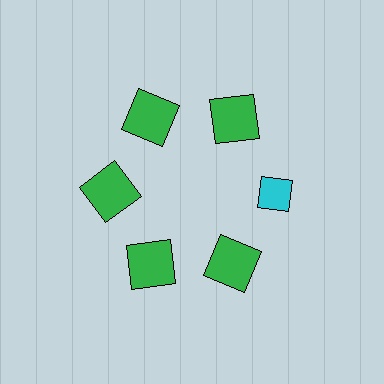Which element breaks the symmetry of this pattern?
The cyan diamond at roughly the 3 o'clock position breaks the symmetry. All other shapes are green squares.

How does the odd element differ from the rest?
It differs in both color (cyan instead of green) and shape (diamond instead of square).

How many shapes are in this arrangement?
There are 6 shapes arranged in a ring pattern.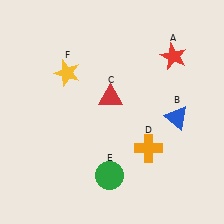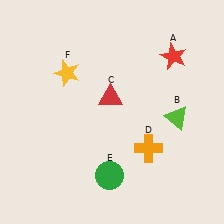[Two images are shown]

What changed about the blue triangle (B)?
In Image 1, B is blue. In Image 2, it changed to lime.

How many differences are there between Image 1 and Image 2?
There is 1 difference between the two images.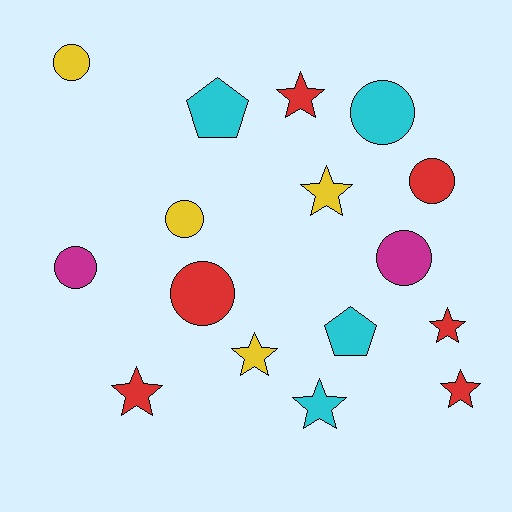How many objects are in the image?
There are 16 objects.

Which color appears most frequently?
Red, with 6 objects.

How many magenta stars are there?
There are no magenta stars.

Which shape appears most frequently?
Circle, with 7 objects.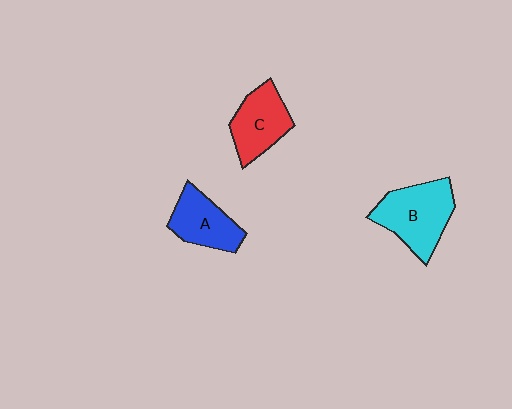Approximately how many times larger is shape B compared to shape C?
Approximately 1.3 times.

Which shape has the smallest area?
Shape A (blue).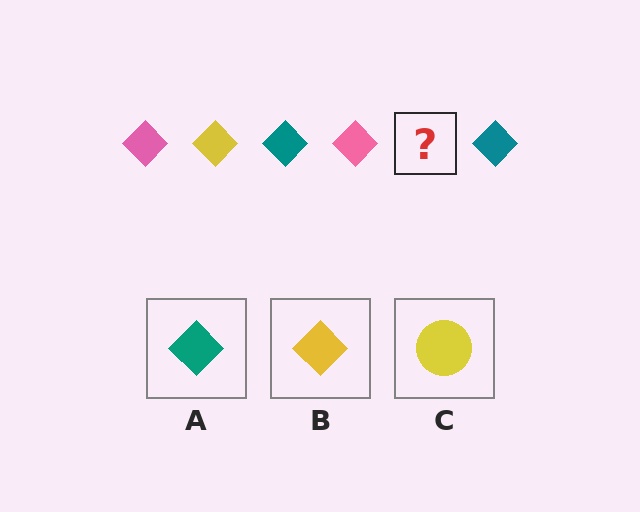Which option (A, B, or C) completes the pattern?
B.